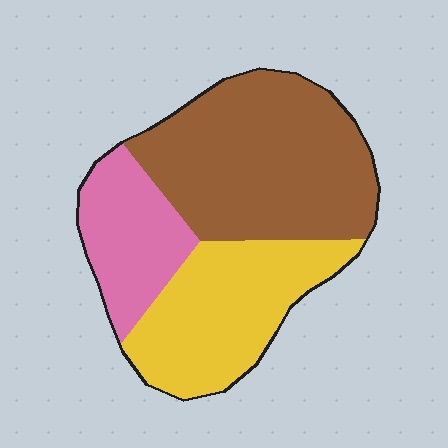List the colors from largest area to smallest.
From largest to smallest: brown, yellow, pink.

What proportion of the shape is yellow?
Yellow covers 32% of the shape.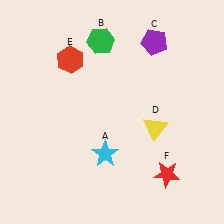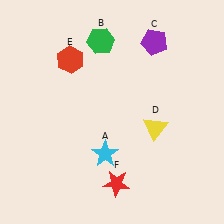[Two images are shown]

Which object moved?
The red star (F) moved left.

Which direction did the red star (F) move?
The red star (F) moved left.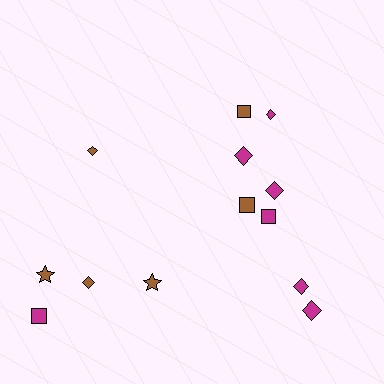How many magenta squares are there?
There are 2 magenta squares.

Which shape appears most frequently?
Diamond, with 7 objects.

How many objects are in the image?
There are 13 objects.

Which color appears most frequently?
Magenta, with 7 objects.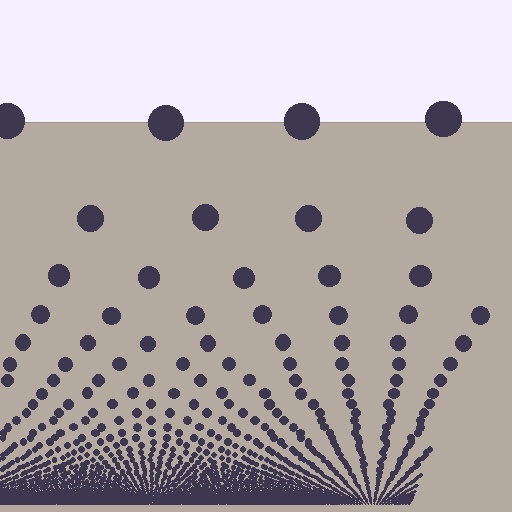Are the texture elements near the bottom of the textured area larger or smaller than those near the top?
Smaller. The gradient is inverted — elements near the bottom are smaller and denser.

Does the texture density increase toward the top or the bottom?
Density increases toward the bottom.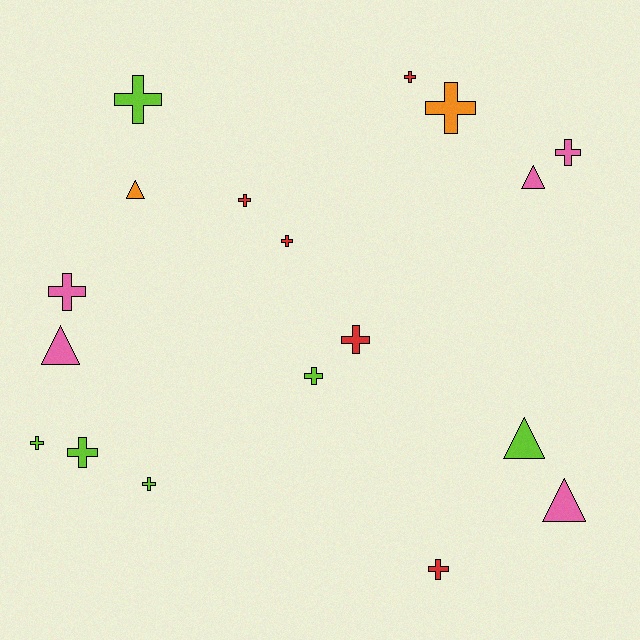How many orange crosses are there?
There is 1 orange cross.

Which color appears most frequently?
Lime, with 6 objects.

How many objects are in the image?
There are 18 objects.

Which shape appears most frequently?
Cross, with 13 objects.